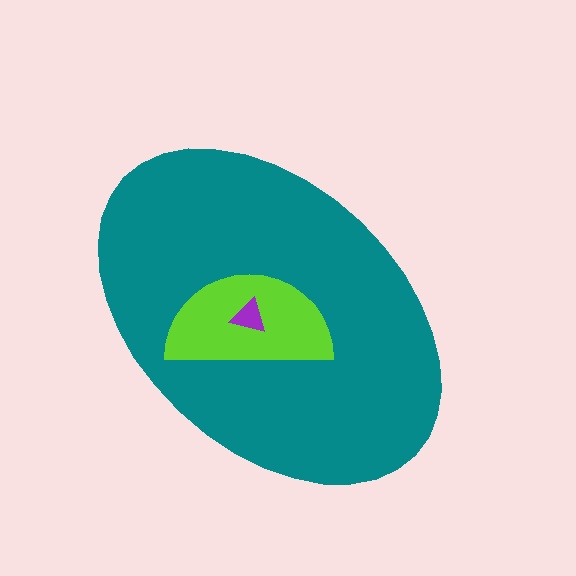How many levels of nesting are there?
3.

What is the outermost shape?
The teal ellipse.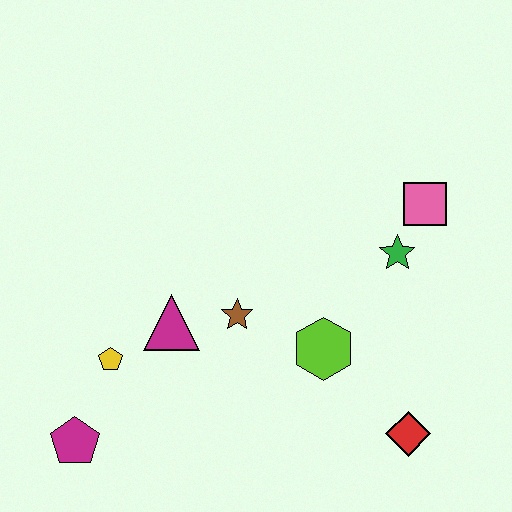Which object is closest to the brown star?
The magenta triangle is closest to the brown star.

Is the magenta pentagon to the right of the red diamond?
No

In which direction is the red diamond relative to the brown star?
The red diamond is to the right of the brown star.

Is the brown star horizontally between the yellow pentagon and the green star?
Yes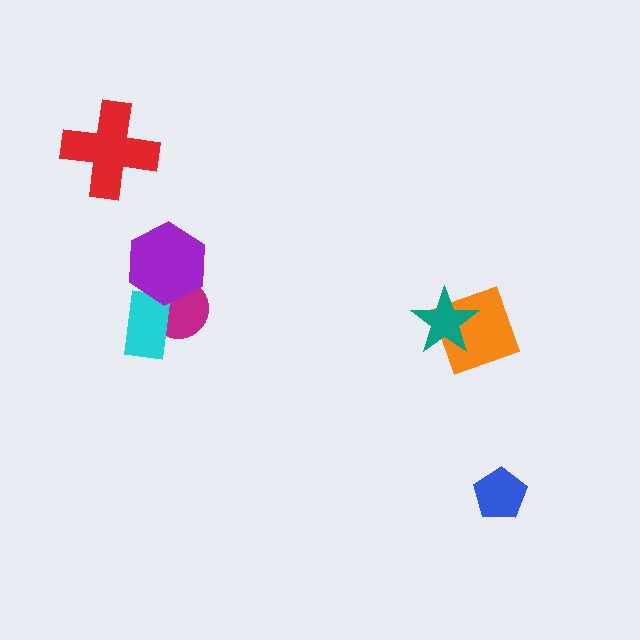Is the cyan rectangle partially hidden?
Yes, it is partially covered by another shape.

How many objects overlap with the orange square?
1 object overlaps with the orange square.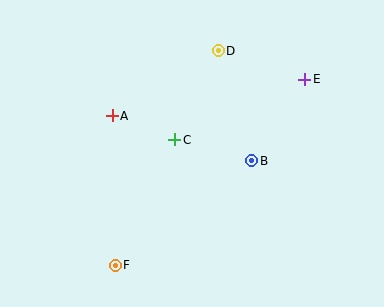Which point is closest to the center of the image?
Point C at (175, 140) is closest to the center.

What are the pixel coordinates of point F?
Point F is at (115, 265).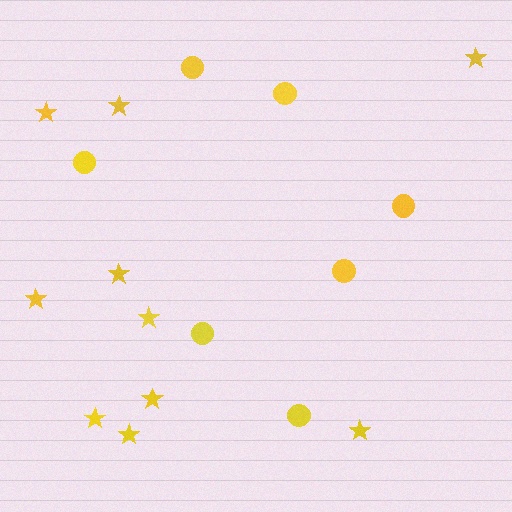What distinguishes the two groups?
There are 2 groups: one group of stars (10) and one group of circles (7).